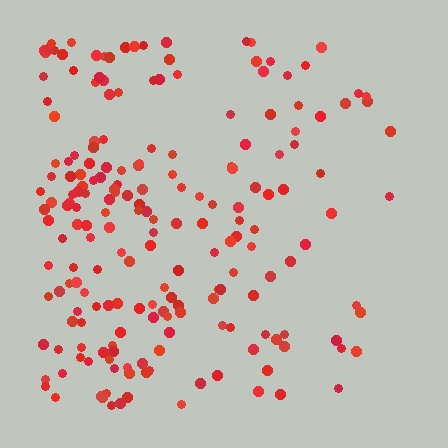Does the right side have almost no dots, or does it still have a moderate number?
Still a moderate number, just noticeably fewer than the left.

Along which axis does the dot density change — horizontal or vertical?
Horizontal.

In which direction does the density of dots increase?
From right to left, with the left side densest.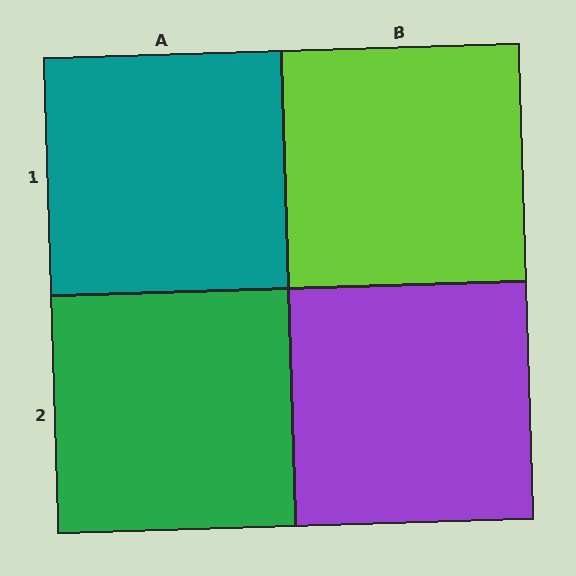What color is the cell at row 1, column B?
Lime.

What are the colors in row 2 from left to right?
Green, purple.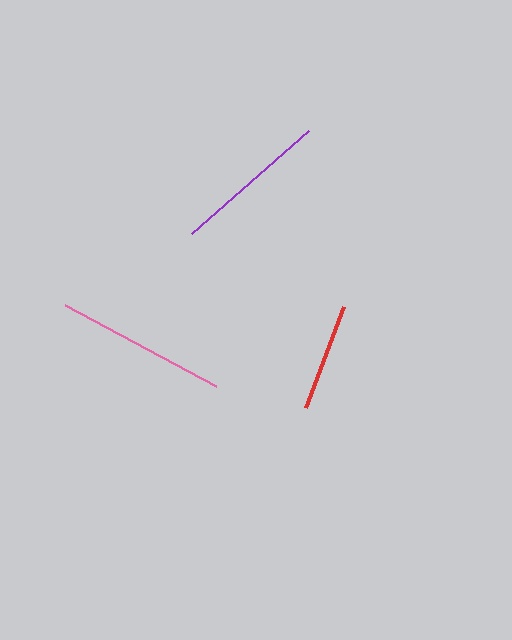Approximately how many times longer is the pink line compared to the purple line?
The pink line is approximately 1.1 times the length of the purple line.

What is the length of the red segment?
The red segment is approximately 107 pixels long.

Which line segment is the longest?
The pink line is the longest at approximately 172 pixels.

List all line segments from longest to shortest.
From longest to shortest: pink, purple, red.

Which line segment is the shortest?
The red line is the shortest at approximately 107 pixels.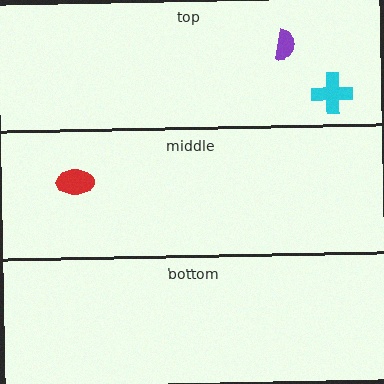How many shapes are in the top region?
2.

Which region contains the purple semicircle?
The top region.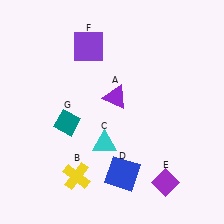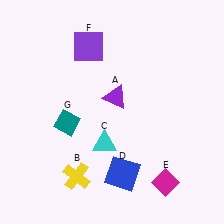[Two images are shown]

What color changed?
The diamond (E) changed from purple in Image 1 to magenta in Image 2.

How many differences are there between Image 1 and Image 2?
There is 1 difference between the two images.